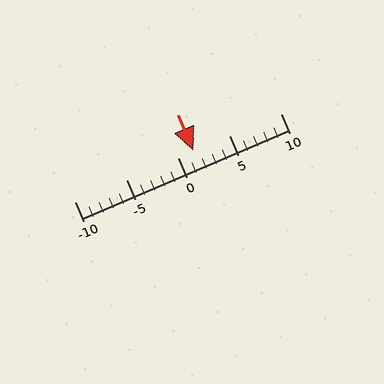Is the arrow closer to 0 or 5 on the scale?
The arrow is closer to 0.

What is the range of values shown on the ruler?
The ruler shows values from -10 to 10.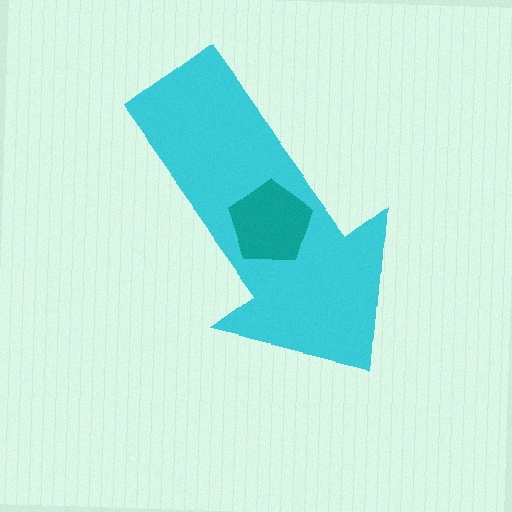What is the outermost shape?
The cyan arrow.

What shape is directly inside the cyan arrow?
The teal pentagon.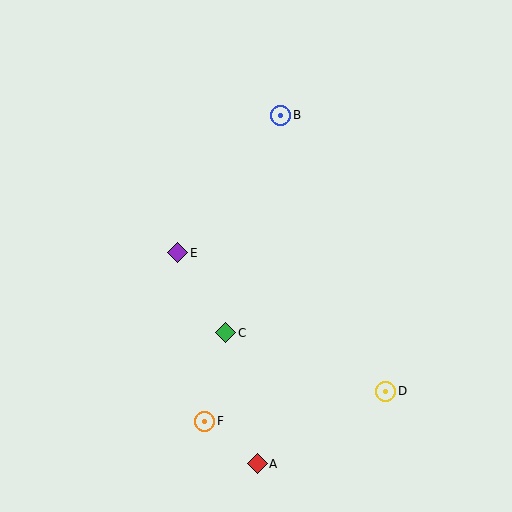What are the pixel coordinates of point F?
Point F is at (205, 421).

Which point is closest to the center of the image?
Point E at (178, 253) is closest to the center.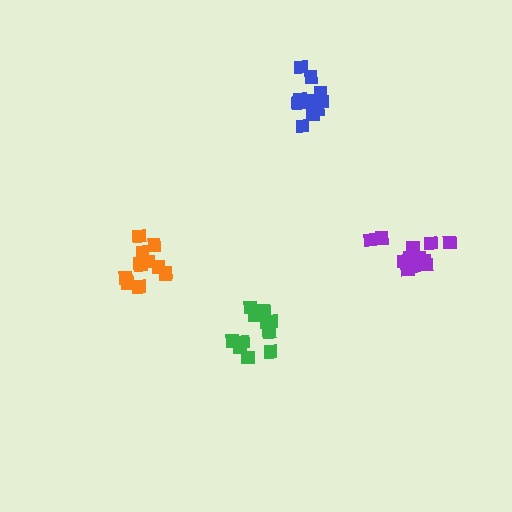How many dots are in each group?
Group 1: 12 dots, Group 2: 12 dots, Group 3: 13 dots, Group 4: 11 dots (48 total).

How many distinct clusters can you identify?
There are 4 distinct clusters.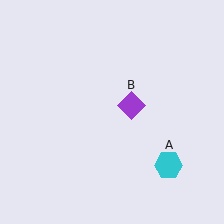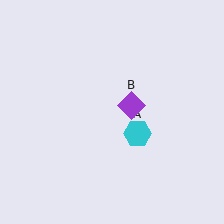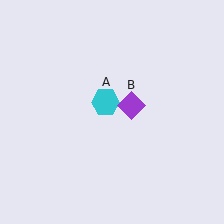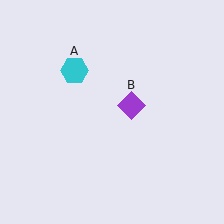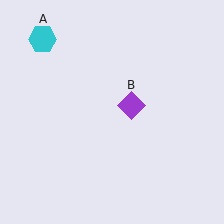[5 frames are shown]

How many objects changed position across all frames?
1 object changed position: cyan hexagon (object A).